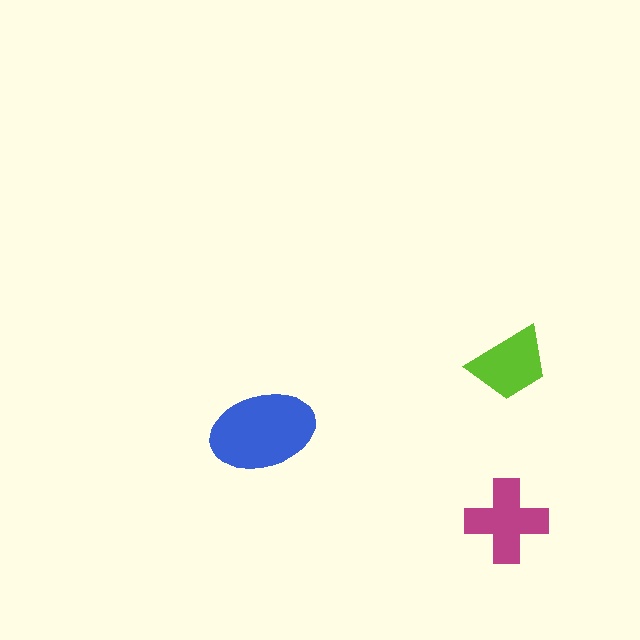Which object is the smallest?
The lime trapezoid.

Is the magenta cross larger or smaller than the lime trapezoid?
Larger.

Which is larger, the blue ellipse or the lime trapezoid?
The blue ellipse.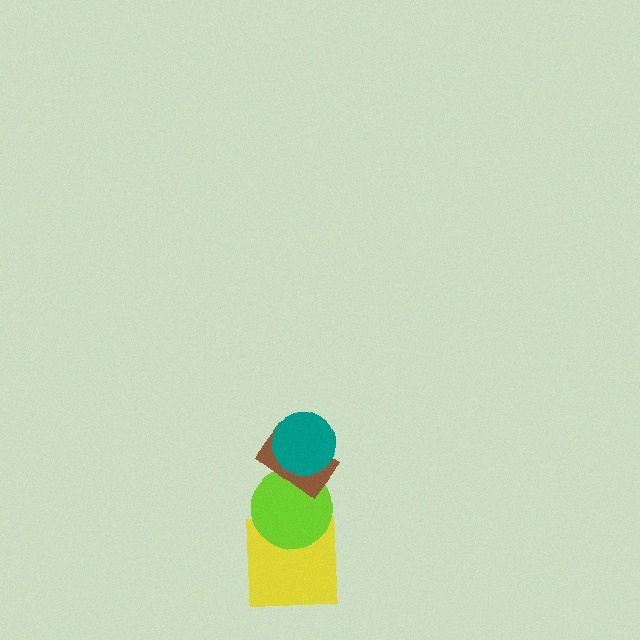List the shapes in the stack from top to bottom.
From top to bottom: the teal circle, the brown rectangle, the lime circle, the yellow square.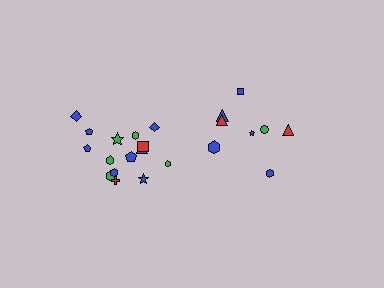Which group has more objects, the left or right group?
The left group.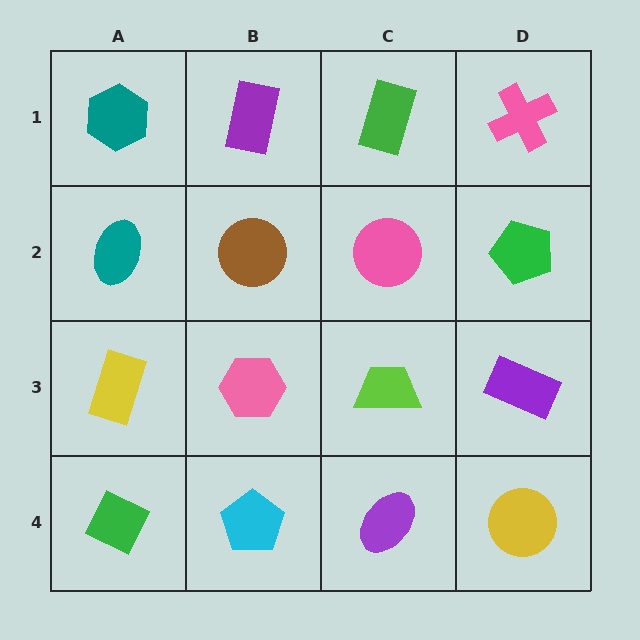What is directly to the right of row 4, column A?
A cyan pentagon.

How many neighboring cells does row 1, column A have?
2.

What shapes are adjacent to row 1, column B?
A brown circle (row 2, column B), a teal hexagon (row 1, column A), a green rectangle (row 1, column C).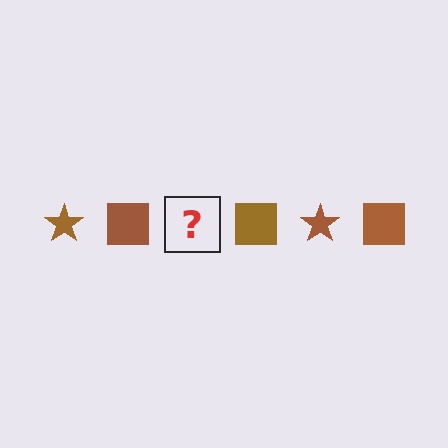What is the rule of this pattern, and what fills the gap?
The rule is that the pattern cycles through star, square shapes in brown. The gap should be filled with a brown star.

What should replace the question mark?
The question mark should be replaced with a brown star.